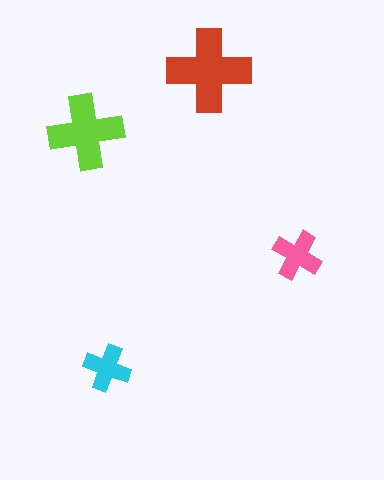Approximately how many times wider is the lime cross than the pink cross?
About 1.5 times wider.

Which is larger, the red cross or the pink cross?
The red one.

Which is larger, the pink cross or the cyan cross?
The pink one.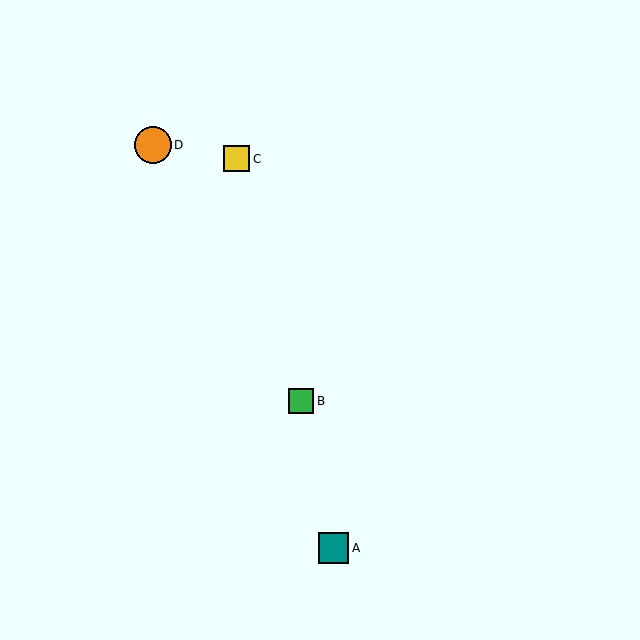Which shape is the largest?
The orange circle (labeled D) is the largest.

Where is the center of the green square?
The center of the green square is at (301, 401).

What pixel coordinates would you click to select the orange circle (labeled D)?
Click at (153, 145) to select the orange circle D.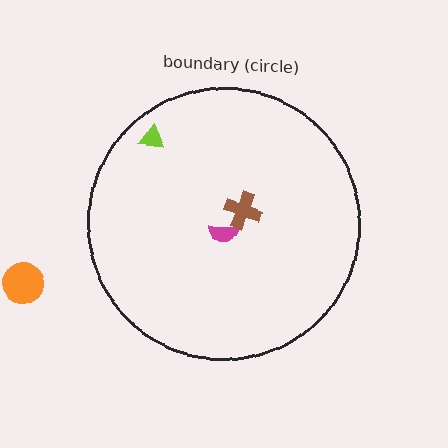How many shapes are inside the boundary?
3 inside, 1 outside.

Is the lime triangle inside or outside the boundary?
Inside.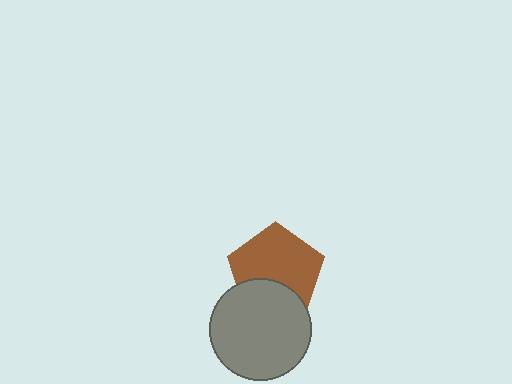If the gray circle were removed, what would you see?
You would see the complete brown pentagon.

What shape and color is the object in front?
The object in front is a gray circle.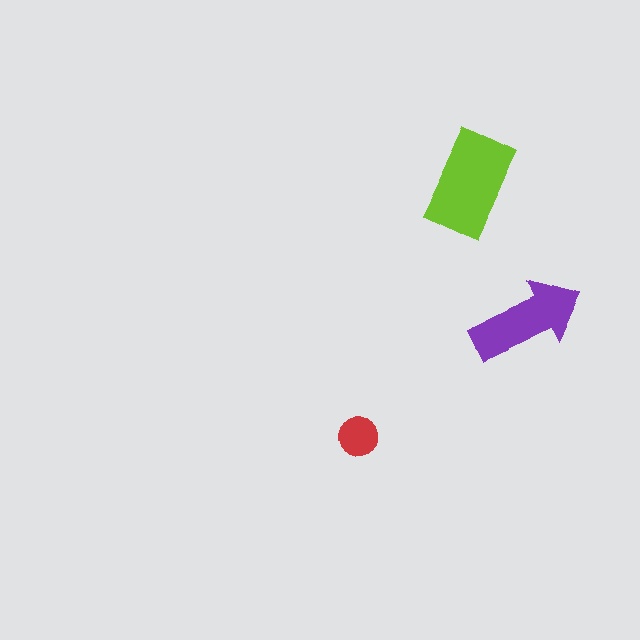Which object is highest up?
The lime rectangle is topmost.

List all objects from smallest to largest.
The red circle, the purple arrow, the lime rectangle.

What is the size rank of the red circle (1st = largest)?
3rd.